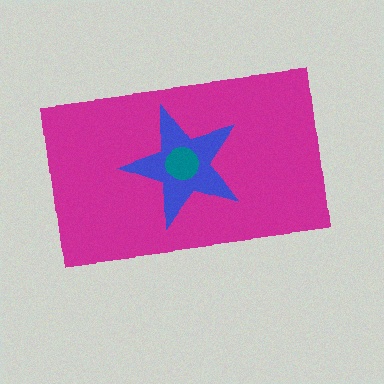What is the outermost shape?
The magenta rectangle.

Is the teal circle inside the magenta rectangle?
Yes.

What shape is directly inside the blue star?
The teal circle.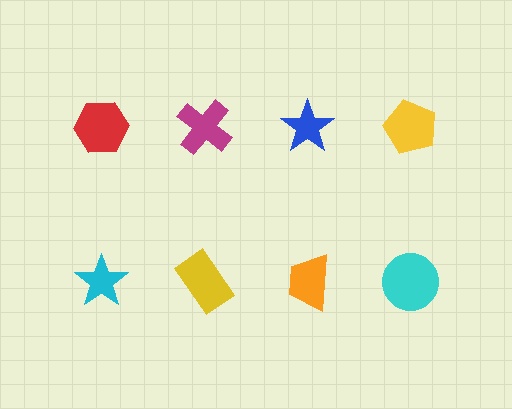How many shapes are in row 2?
4 shapes.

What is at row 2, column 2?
A yellow rectangle.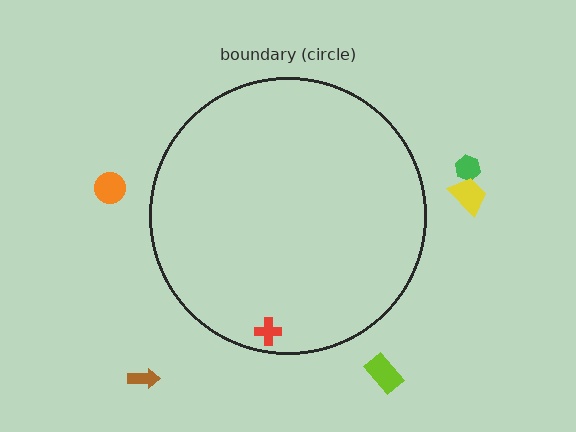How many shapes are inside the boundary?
1 inside, 5 outside.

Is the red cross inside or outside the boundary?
Inside.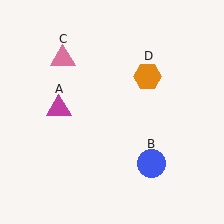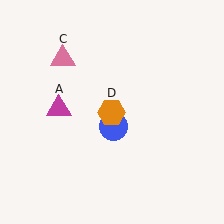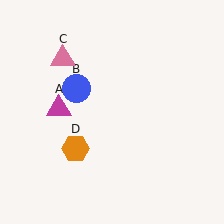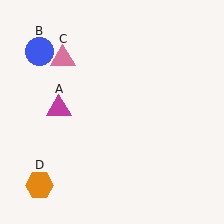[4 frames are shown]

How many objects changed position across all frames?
2 objects changed position: blue circle (object B), orange hexagon (object D).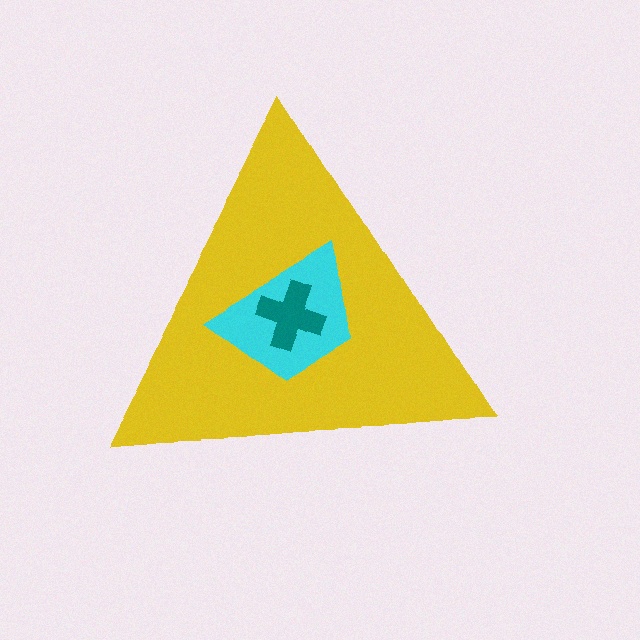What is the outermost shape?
The yellow triangle.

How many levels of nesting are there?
3.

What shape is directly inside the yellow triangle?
The cyan trapezoid.